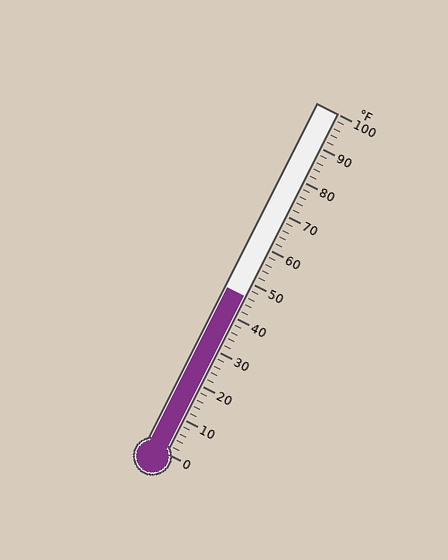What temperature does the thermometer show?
The thermometer shows approximately 46°F.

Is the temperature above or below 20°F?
The temperature is above 20°F.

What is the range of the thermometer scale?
The thermometer scale ranges from 0°F to 100°F.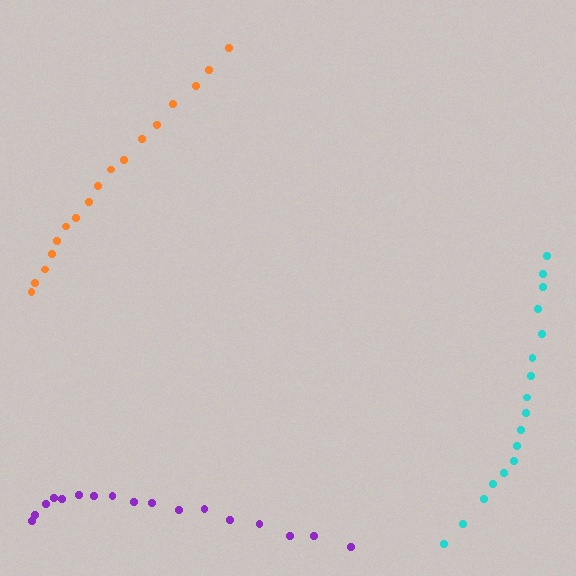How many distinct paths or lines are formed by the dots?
There are 3 distinct paths.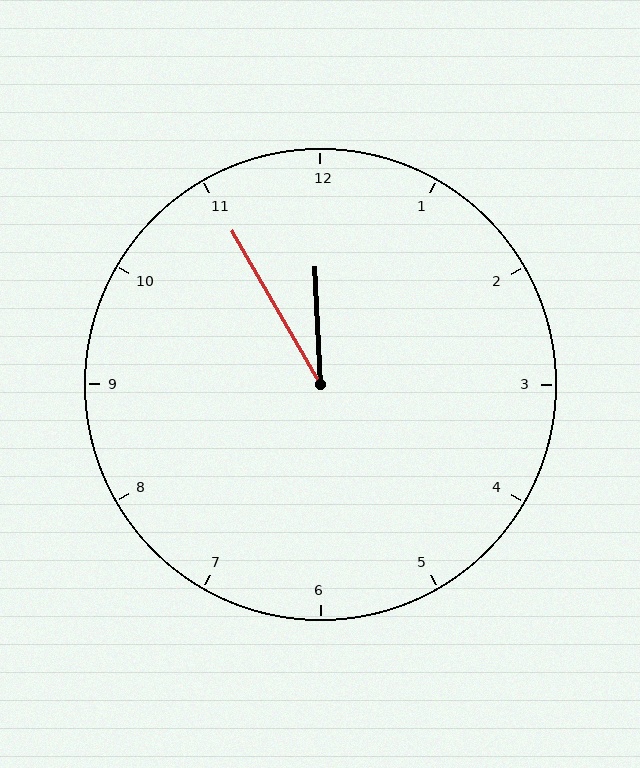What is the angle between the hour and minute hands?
Approximately 28 degrees.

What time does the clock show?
11:55.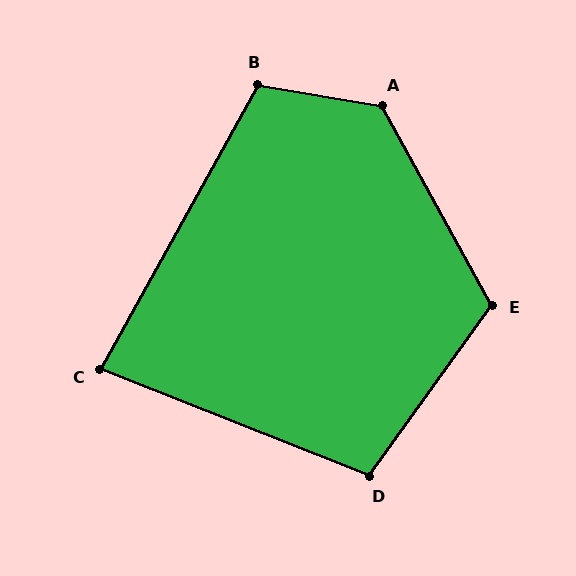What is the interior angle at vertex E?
Approximately 115 degrees (obtuse).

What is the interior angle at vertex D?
Approximately 104 degrees (obtuse).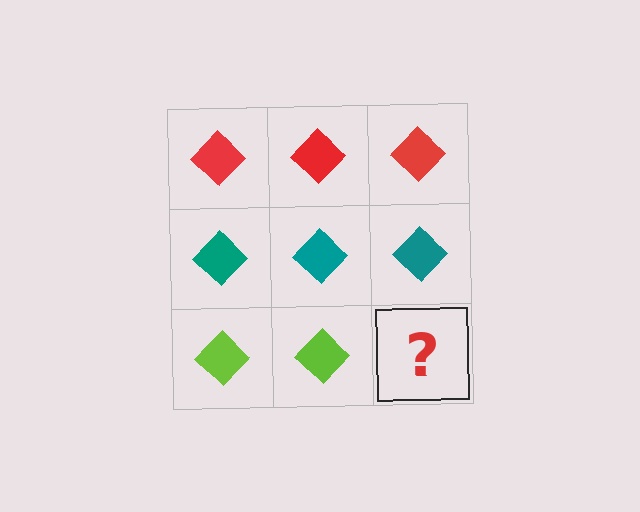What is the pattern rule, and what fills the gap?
The rule is that each row has a consistent color. The gap should be filled with a lime diamond.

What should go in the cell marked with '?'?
The missing cell should contain a lime diamond.